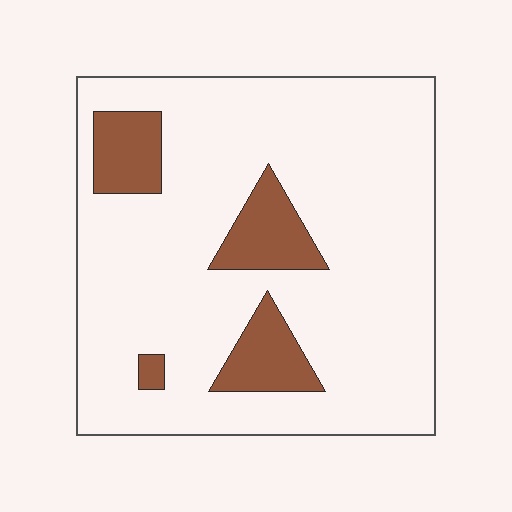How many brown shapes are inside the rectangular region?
4.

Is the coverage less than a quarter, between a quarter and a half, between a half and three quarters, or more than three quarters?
Less than a quarter.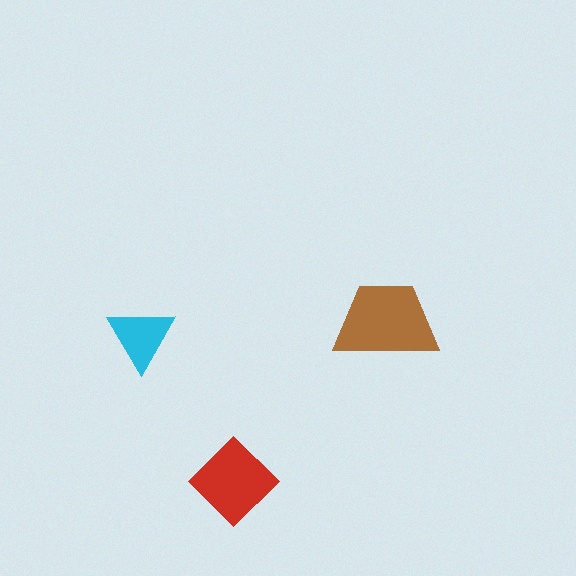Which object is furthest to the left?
The cyan triangle is leftmost.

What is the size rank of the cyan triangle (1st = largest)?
3rd.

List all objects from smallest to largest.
The cyan triangle, the red diamond, the brown trapezoid.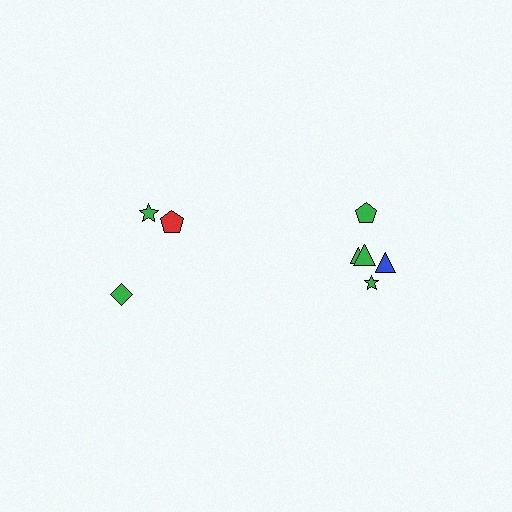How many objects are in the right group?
There are 5 objects.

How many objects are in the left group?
There are 3 objects.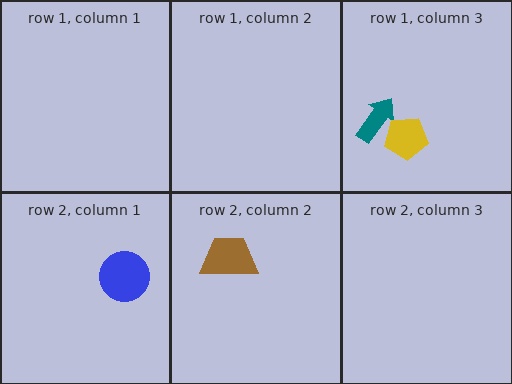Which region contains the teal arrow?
The row 1, column 3 region.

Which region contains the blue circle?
The row 2, column 1 region.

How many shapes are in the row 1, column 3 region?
2.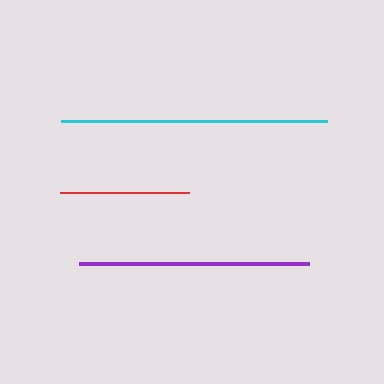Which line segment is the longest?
The cyan line is the longest at approximately 265 pixels.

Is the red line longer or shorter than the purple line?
The purple line is longer than the red line.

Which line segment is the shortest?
The red line is the shortest at approximately 129 pixels.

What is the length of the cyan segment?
The cyan segment is approximately 265 pixels long.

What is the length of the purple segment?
The purple segment is approximately 230 pixels long.